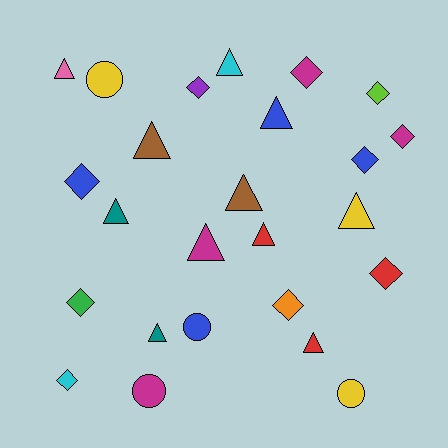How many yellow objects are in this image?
There are 3 yellow objects.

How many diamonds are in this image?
There are 10 diamonds.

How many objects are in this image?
There are 25 objects.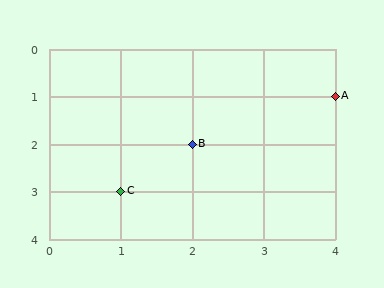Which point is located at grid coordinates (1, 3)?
Point C is at (1, 3).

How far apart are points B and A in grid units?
Points B and A are 2 columns and 1 row apart (about 2.2 grid units diagonally).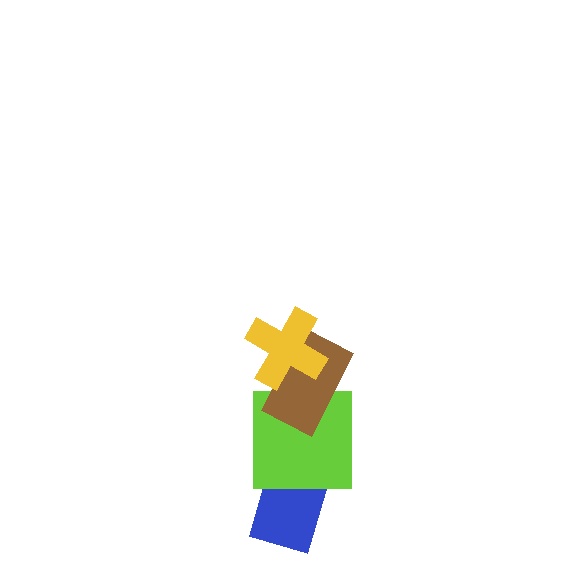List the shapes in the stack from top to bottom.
From top to bottom: the yellow cross, the brown rectangle, the lime square, the blue rectangle.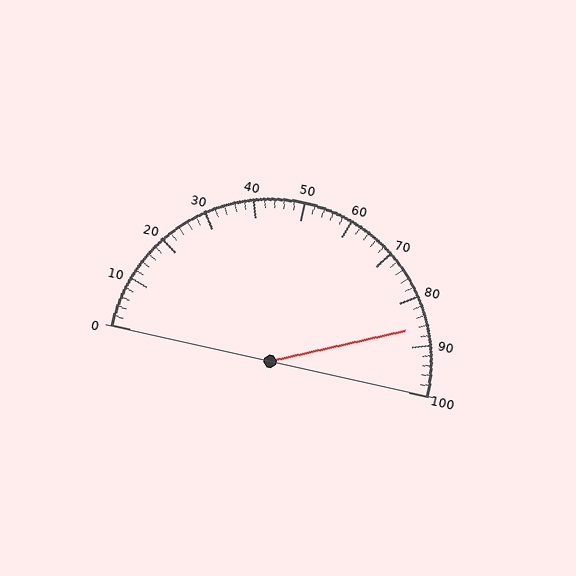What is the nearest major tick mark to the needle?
The nearest major tick mark is 90.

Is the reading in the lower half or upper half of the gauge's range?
The reading is in the upper half of the range (0 to 100).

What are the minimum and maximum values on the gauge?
The gauge ranges from 0 to 100.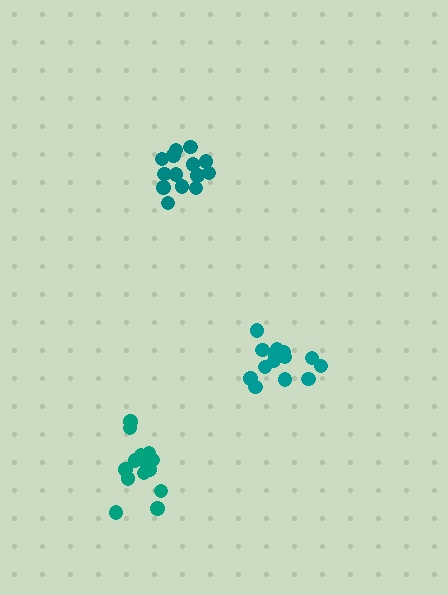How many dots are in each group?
Group 1: 14 dots, Group 2: 14 dots, Group 3: 14 dots (42 total).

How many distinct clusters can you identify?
There are 3 distinct clusters.